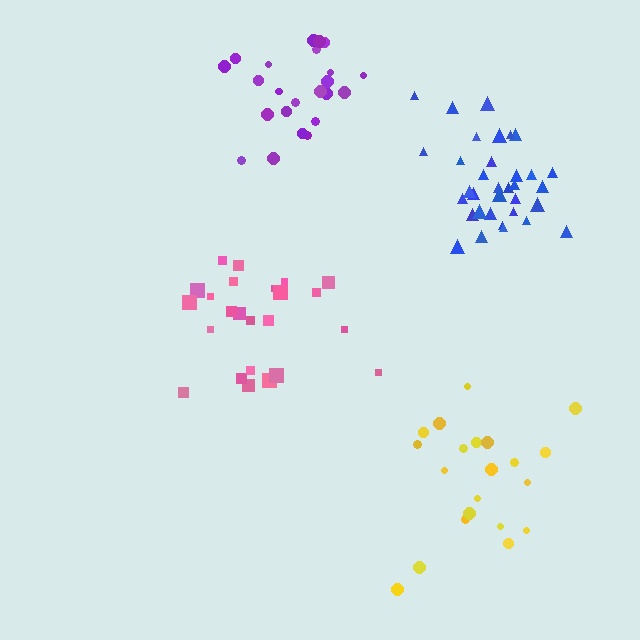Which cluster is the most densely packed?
Blue.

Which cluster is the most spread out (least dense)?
Pink.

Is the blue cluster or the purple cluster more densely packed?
Blue.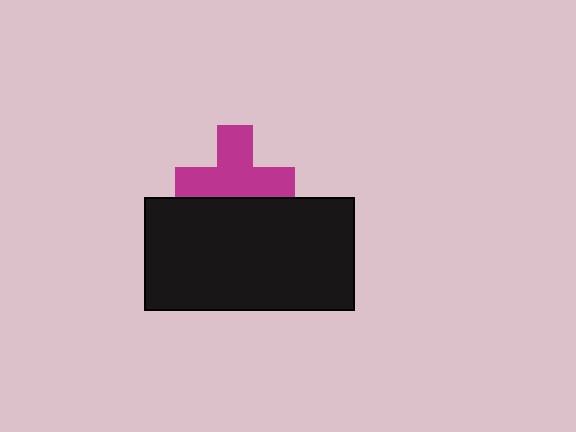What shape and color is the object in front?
The object in front is a black rectangle.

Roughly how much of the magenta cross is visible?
Most of it is visible (roughly 70%).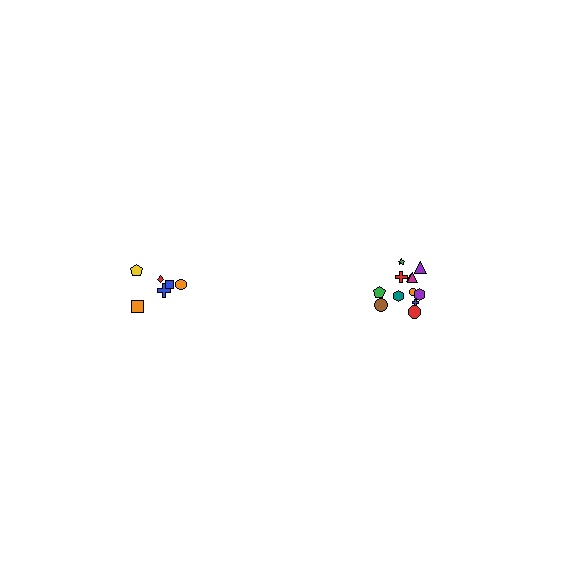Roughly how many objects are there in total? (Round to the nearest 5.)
Roughly 20 objects in total.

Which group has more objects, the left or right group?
The right group.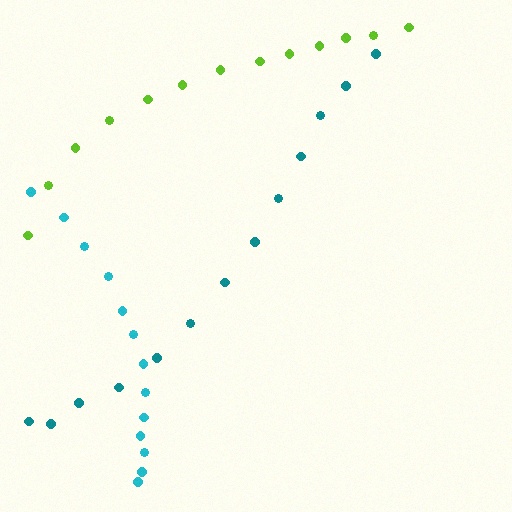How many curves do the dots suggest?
There are 3 distinct paths.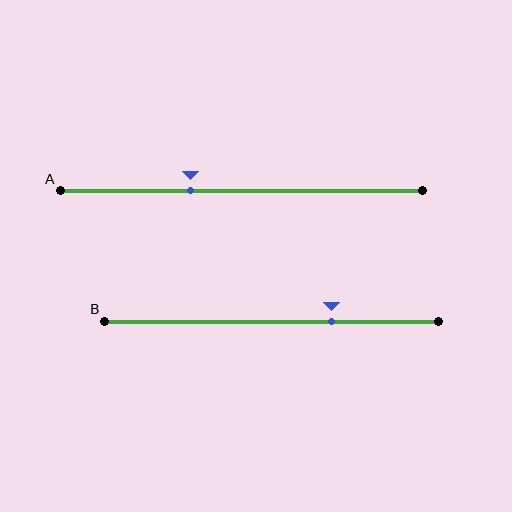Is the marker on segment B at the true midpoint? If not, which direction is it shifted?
No, the marker on segment B is shifted to the right by about 18% of the segment length.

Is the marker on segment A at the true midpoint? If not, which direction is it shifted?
No, the marker on segment A is shifted to the left by about 14% of the segment length.